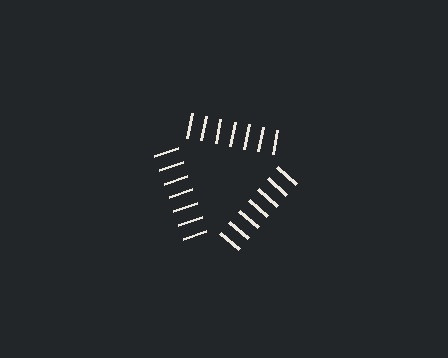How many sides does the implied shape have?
3 sides — the line-ends trace a triangle.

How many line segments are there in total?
21 — 7 along each of the 3 edges.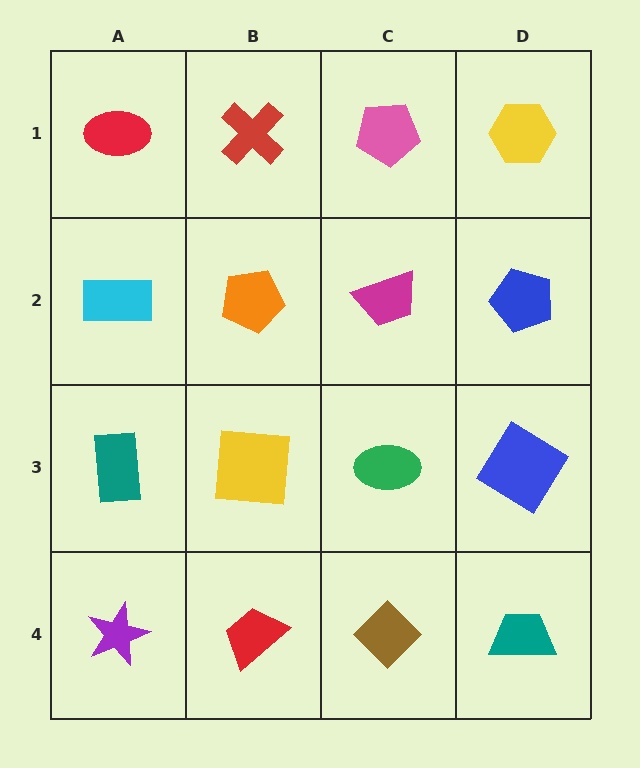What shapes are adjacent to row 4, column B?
A yellow square (row 3, column B), a purple star (row 4, column A), a brown diamond (row 4, column C).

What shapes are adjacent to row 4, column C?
A green ellipse (row 3, column C), a red trapezoid (row 4, column B), a teal trapezoid (row 4, column D).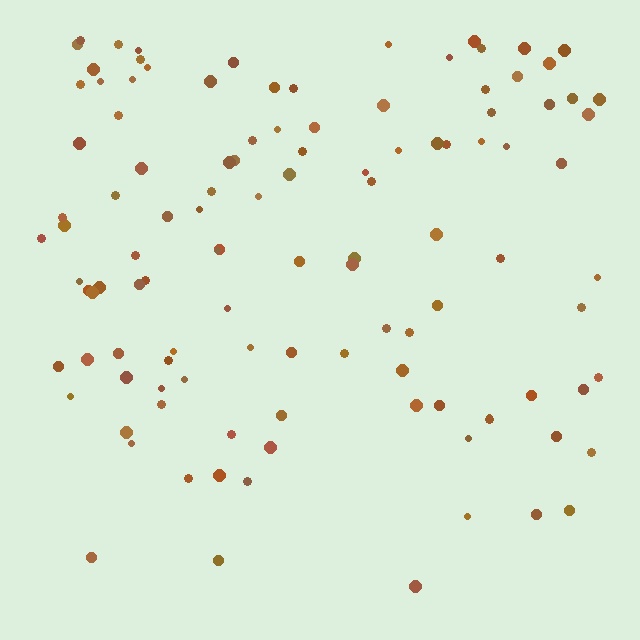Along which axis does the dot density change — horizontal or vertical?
Vertical.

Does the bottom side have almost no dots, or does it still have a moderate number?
Still a moderate number, just noticeably fewer than the top.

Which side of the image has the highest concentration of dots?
The top.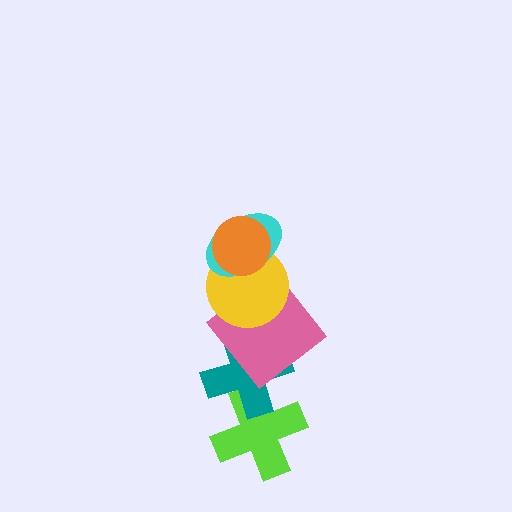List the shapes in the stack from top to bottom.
From top to bottom: the orange circle, the cyan ellipse, the yellow circle, the pink diamond, the teal cross, the lime cross.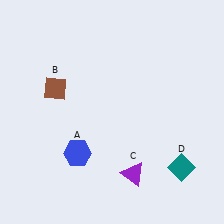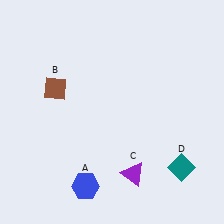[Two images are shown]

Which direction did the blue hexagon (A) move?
The blue hexagon (A) moved down.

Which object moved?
The blue hexagon (A) moved down.